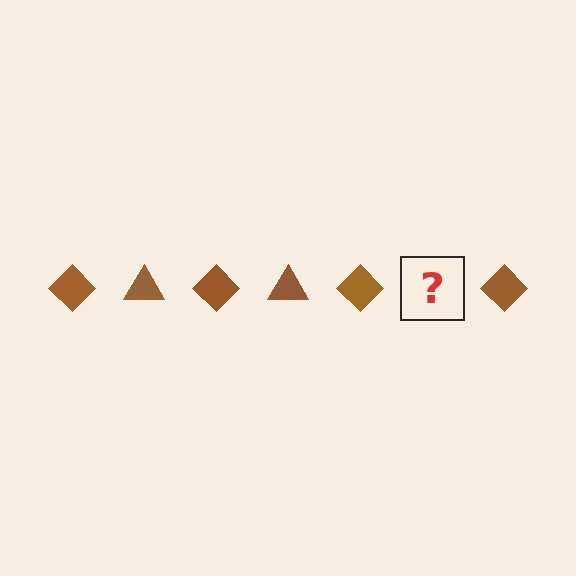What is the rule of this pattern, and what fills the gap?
The rule is that the pattern cycles through diamond, triangle shapes in brown. The gap should be filled with a brown triangle.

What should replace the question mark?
The question mark should be replaced with a brown triangle.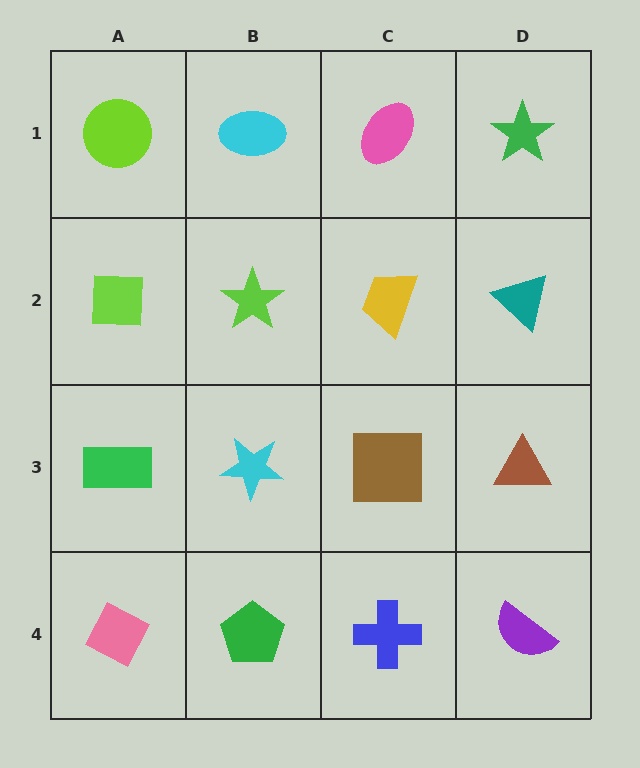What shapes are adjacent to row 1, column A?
A lime square (row 2, column A), a cyan ellipse (row 1, column B).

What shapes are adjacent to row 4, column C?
A brown square (row 3, column C), a green pentagon (row 4, column B), a purple semicircle (row 4, column D).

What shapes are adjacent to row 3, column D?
A teal triangle (row 2, column D), a purple semicircle (row 4, column D), a brown square (row 3, column C).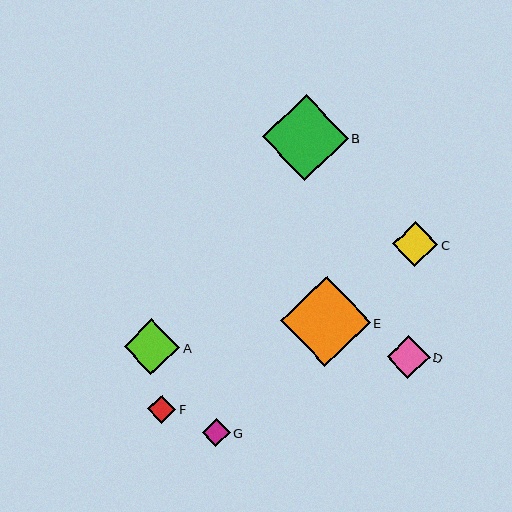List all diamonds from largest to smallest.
From largest to smallest: E, B, A, C, D, F, G.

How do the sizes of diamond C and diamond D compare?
Diamond C and diamond D are approximately the same size.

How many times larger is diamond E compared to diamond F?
Diamond E is approximately 3.2 times the size of diamond F.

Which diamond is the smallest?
Diamond G is the smallest with a size of approximately 27 pixels.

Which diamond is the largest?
Diamond E is the largest with a size of approximately 90 pixels.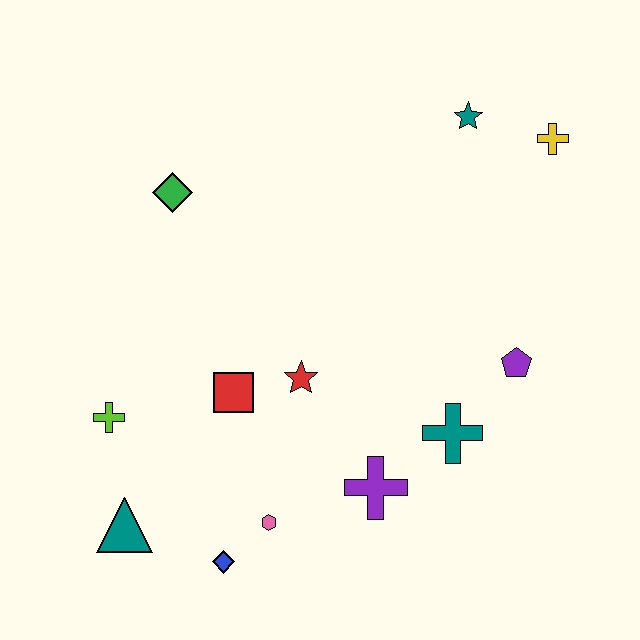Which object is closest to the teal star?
The yellow cross is closest to the teal star.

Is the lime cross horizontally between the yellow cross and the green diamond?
No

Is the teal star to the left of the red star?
No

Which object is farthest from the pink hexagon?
The yellow cross is farthest from the pink hexagon.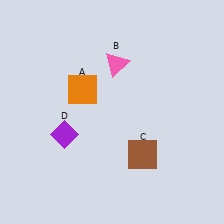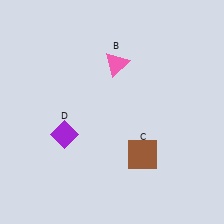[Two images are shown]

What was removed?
The orange square (A) was removed in Image 2.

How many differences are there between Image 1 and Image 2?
There is 1 difference between the two images.